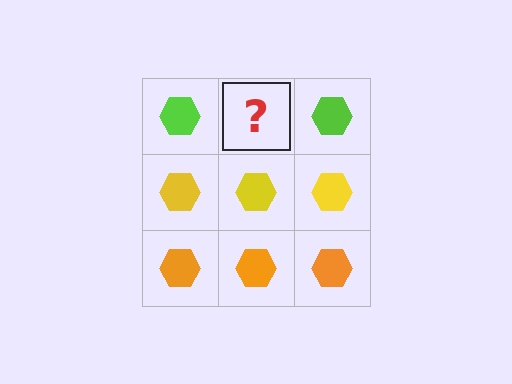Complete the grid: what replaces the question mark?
The question mark should be replaced with a lime hexagon.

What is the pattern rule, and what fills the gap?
The rule is that each row has a consistent color. The gap should be filled with a lime hexagon.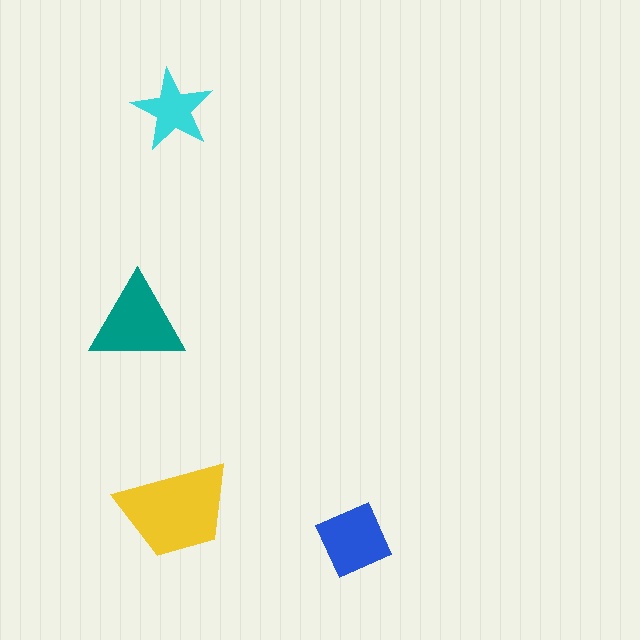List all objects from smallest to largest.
The cyan star, the blue diamond, the teal triangle, the yellow trapezoid.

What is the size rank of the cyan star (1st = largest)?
4th.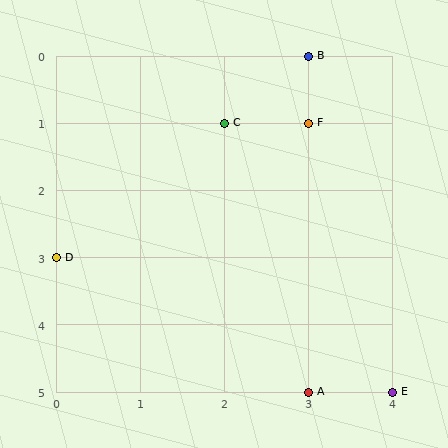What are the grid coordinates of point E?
Point E is at grid coordinates (4, 5).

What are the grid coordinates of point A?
Point A is at grid coordinates (3, 5).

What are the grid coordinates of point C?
Point C is at grid coordinates (2, 1).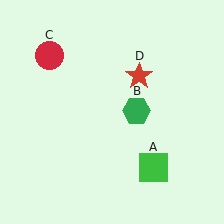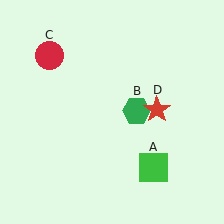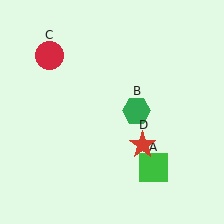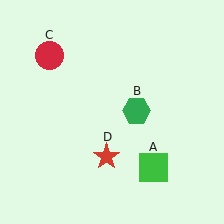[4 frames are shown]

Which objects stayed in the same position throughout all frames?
Green square (object A) and green hexagon (object B) and red circle (object C) remained stationary.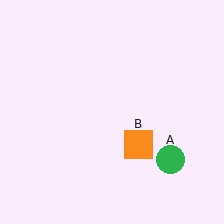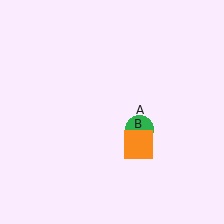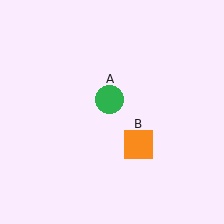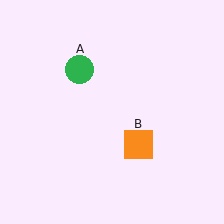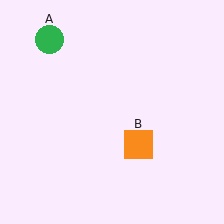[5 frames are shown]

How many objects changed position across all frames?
1 object changed position: green circle (object A).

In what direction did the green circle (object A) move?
The green circle (object A) moved up and to the left.